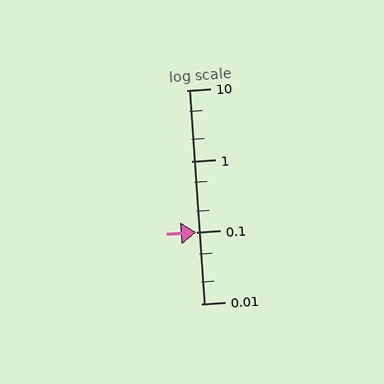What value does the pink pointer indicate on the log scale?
The pointer indicates approximately 0.1.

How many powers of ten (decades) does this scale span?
The scale spans 3 decades, from 0.01 to 10.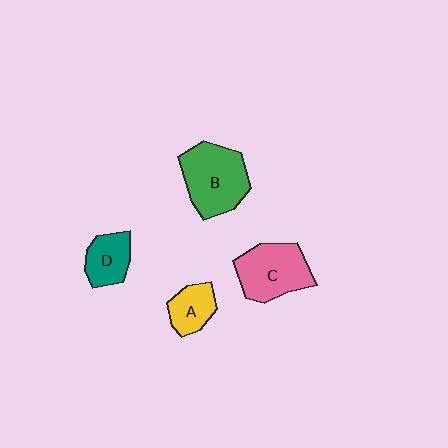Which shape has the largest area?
Shape B (green).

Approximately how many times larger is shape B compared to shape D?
Approximately 1.8 times.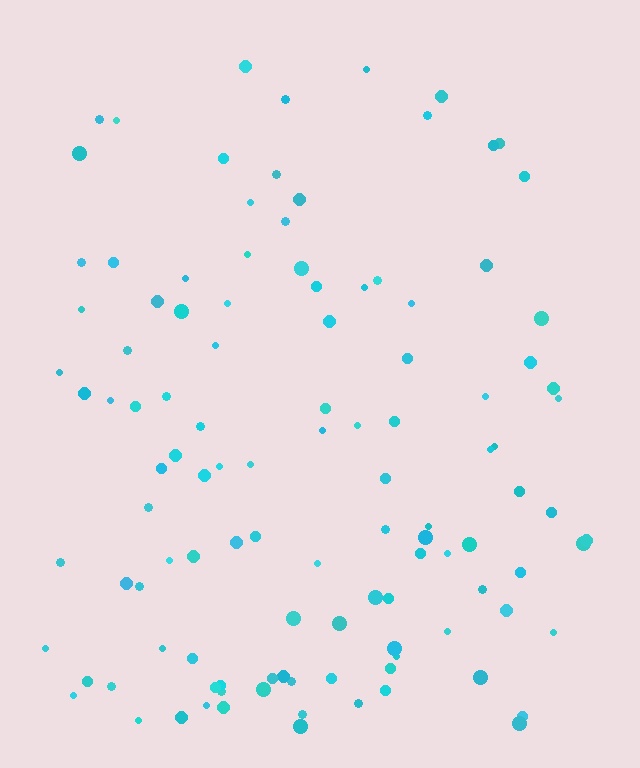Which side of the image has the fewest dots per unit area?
The top.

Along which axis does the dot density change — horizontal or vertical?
Vertical.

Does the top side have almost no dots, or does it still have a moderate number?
Still a moderate number, just noticeably fewer than the bottom.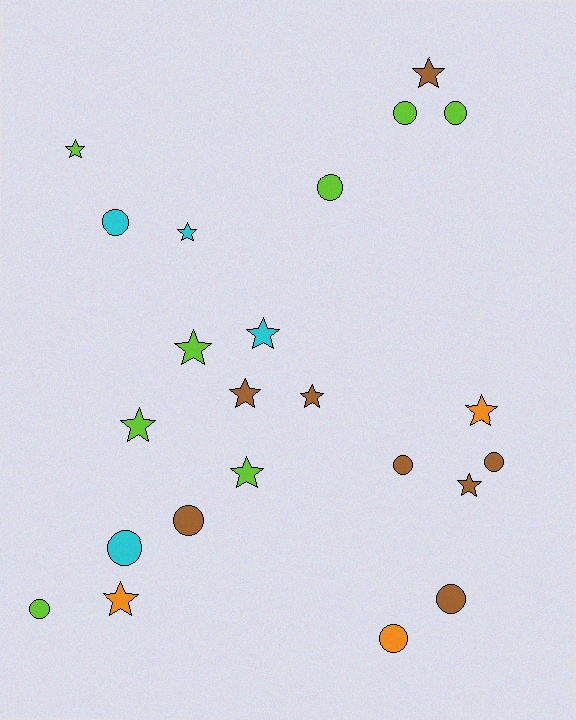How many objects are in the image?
There are 23 objects.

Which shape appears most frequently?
Star, with 12 objects.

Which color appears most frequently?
Brown, with 8 objects.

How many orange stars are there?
There are 2 orange stars.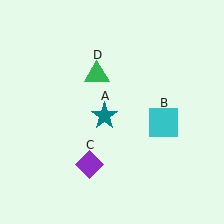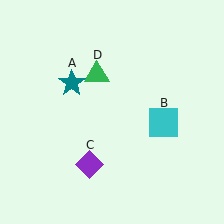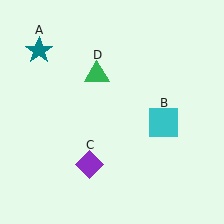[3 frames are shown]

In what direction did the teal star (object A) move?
The teal star (object A) moved up and to the left.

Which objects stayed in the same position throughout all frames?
Cyan square (object B) and purple diamond (object C) and green triangle (object D) remained stationary.